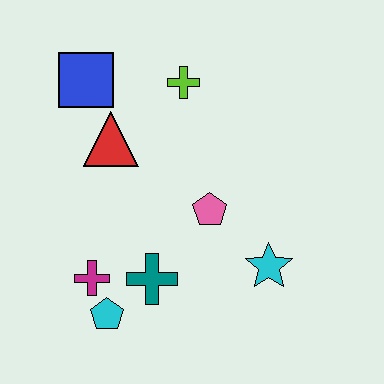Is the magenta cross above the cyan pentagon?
Yes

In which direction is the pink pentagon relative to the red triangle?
The pink pentagon is to the right of the red triangle.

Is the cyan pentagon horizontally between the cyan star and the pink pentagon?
No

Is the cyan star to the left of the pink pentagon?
No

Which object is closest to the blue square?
The red triangle is closest to the blue square.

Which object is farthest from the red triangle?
The cyan star is farthest from the red triangle.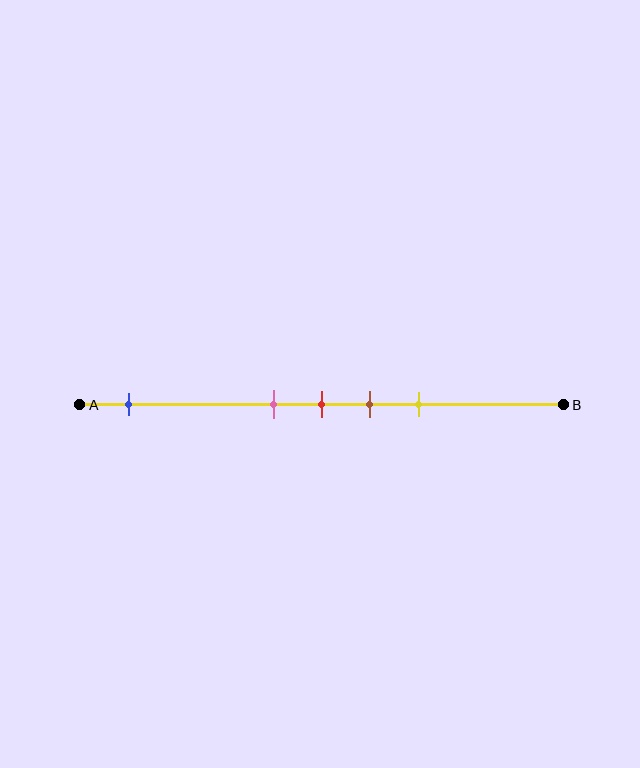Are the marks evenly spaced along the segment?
No, the marks are not evenly spaced.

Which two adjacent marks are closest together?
The pink and red marks are the closest adjacent pair.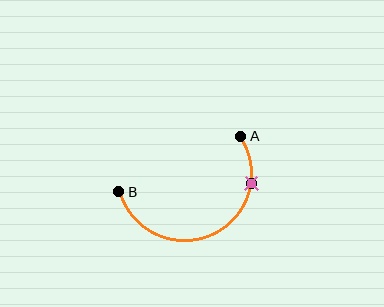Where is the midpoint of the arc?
The arc midpoint is the point on the curve farthest from the straight line joining A and B. It sits below that line.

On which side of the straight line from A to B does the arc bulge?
The arc bulges below the straight line connecting A and B.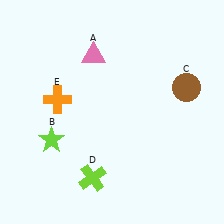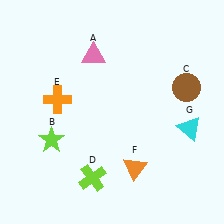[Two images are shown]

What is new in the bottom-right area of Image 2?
A cyan triangle (G) was added in the bottom-right area of Image 2.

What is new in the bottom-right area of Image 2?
An orange triangle (F) was added in the bottom-right area of Image 2.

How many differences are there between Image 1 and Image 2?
There are 2 differences between the two images.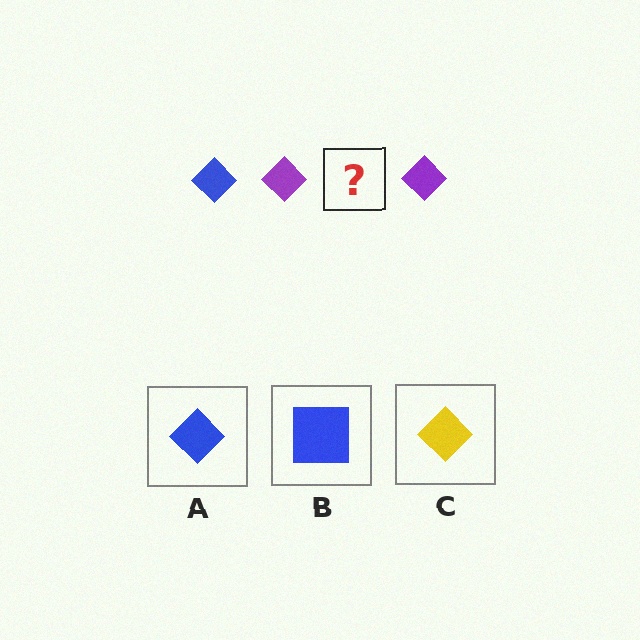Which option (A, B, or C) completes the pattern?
A.